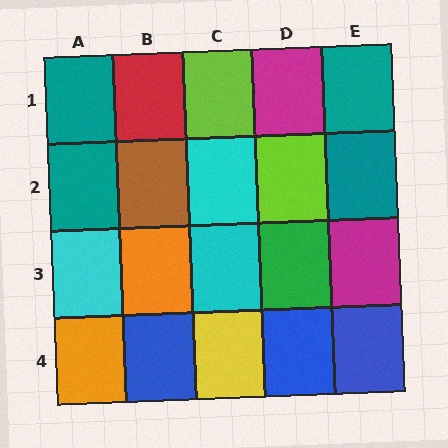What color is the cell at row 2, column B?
Brown.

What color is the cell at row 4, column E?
Blue.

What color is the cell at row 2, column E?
Teal.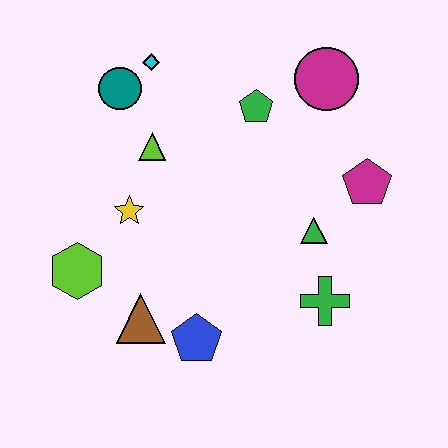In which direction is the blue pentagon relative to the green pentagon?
The blue pentagon is below the green pentagon.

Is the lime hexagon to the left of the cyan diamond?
Yes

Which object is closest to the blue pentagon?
The brown triangle is closest to the blue pentagon.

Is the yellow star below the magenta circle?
Yes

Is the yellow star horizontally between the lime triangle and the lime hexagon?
Yes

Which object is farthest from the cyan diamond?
The green cross is farthest from the cyan diamond.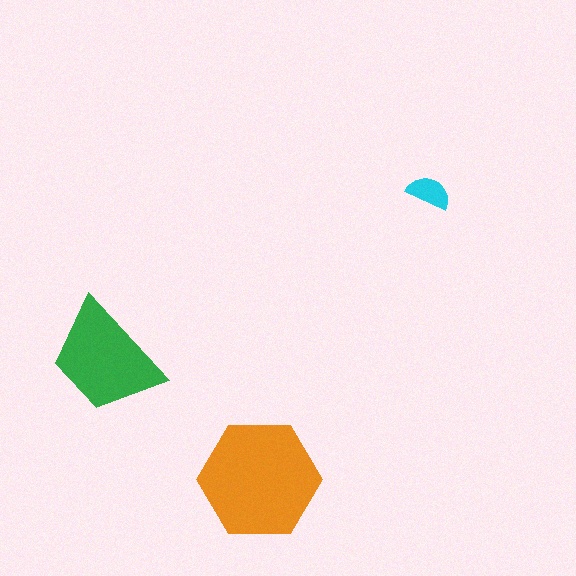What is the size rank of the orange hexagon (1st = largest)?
1st.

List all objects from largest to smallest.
The orange hexagon, the green trapezoid, the cyan semicircle.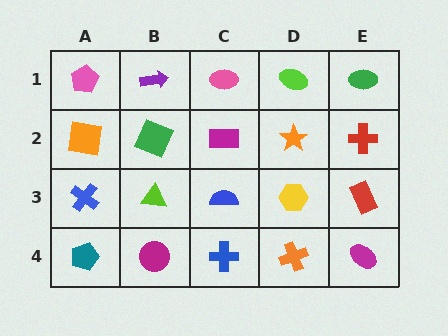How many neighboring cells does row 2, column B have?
4.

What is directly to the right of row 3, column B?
A blue semicircle.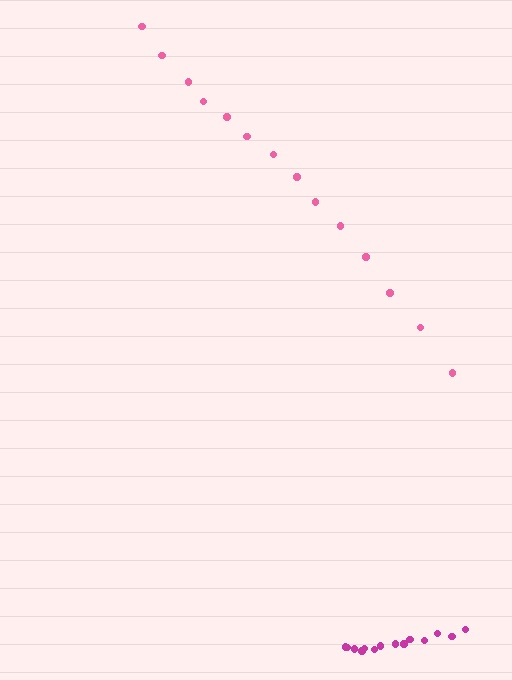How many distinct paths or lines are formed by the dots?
There are 2 distinct paths.